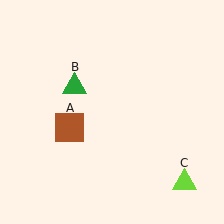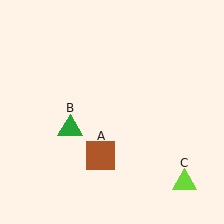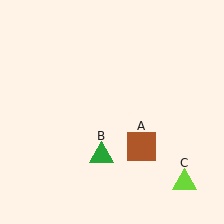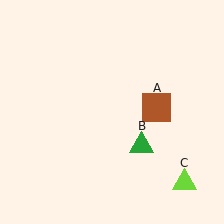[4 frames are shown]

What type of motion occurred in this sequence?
The brown square (object A), green triangle (object B) rotated counterclockwise around the center of the scene.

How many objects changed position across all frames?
2 objects changed position: brown square (object A), green triangle (object B).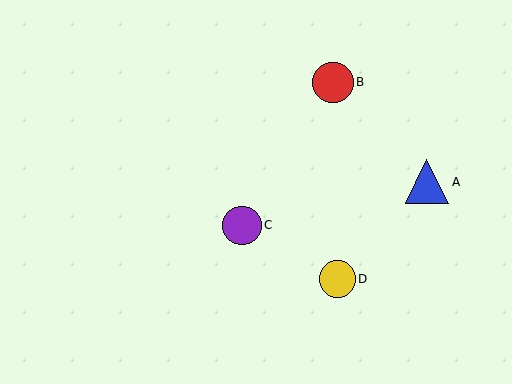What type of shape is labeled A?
Shape A is a blue triangle.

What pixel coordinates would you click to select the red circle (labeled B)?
Click at (333, 82) to select the red circle B.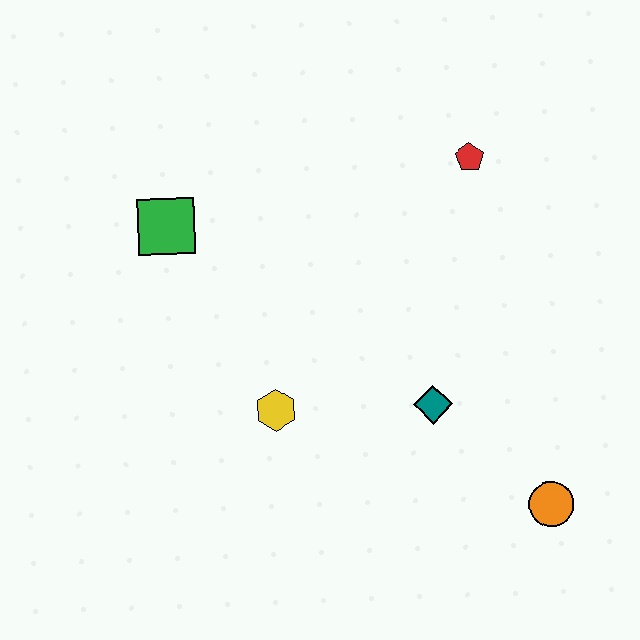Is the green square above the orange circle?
Yes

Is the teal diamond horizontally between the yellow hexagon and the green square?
No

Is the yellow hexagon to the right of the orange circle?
No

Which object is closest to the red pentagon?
The teal diamond is closest to the red pentagon.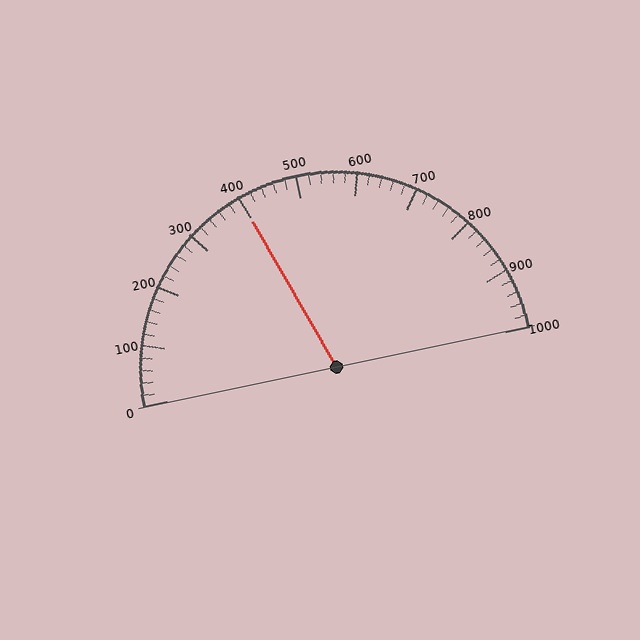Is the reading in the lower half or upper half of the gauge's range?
The reading is in the lower half of the range (0 to 1000).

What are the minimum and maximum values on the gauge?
The gauge ranges from 0 to 1000.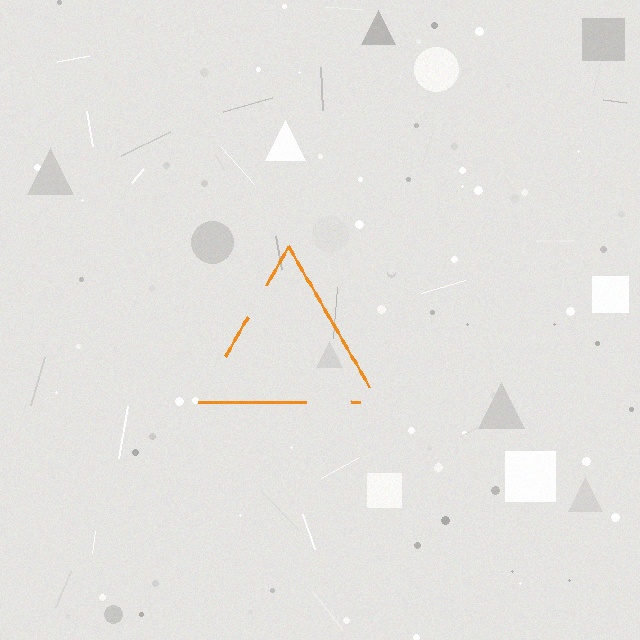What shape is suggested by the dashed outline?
The dashed outline suggests a triangle.